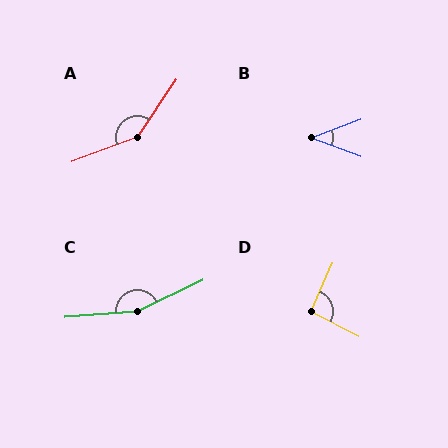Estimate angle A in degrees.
Approximately 145 degrees.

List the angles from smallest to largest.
B (41°), D (93°), A (145°), C (158°).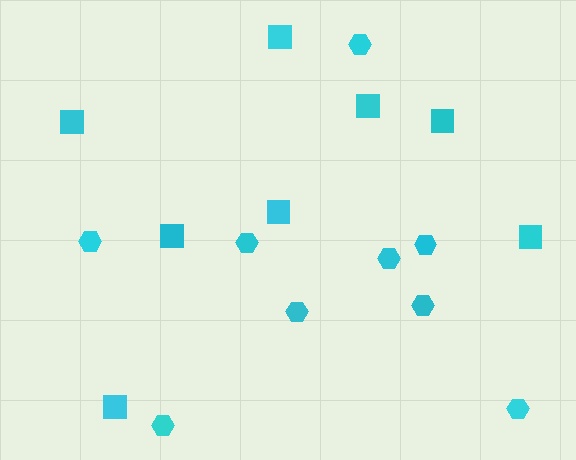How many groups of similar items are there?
There are 2 groups: one group of squares (8) and one group of hexagons (9).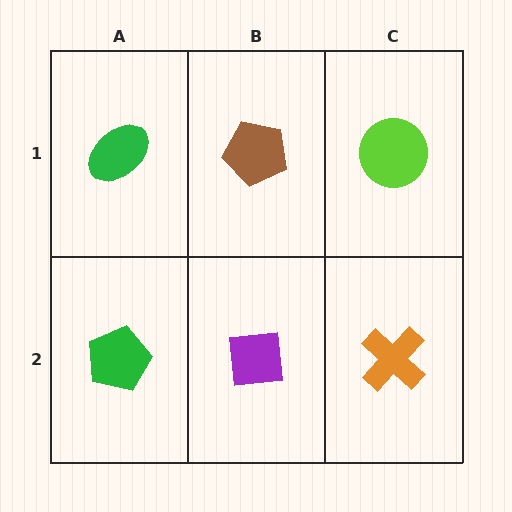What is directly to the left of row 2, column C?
A purple square.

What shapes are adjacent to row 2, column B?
A brown pentagon (row 1, column B), a green pentagon (row 2, column A), an orange cross (row 2, column C).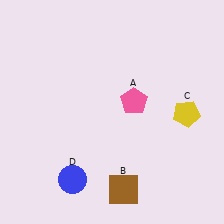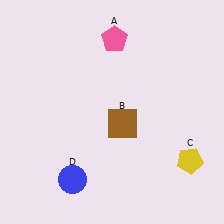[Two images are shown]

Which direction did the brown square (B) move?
The brown square (B) moved up.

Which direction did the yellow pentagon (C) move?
The yellow pentagon (C) moved down.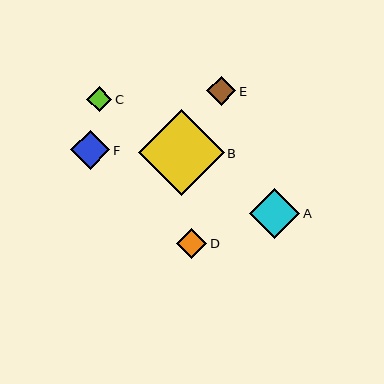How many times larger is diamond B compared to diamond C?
Diamond B is approximately 3.4 times the size of diamond C.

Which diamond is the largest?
Diamond B is the largest with a size of approximately 86 pixels.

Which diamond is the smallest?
Diamond C is the smallest with a size of approximately 25 pixels.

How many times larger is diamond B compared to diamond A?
Diamond B is approximately 1.7 times the size of diamond A.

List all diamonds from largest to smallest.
From largest to smallest: B, A, F, D, E, C.